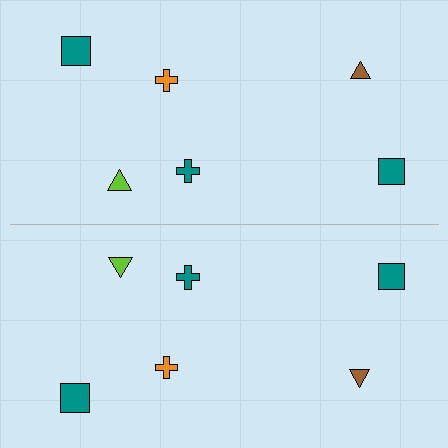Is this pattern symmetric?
Yes, this pattern has bilateral (reflection) symmetry.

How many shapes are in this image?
There are 12 shapes in this image.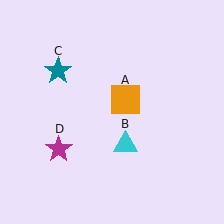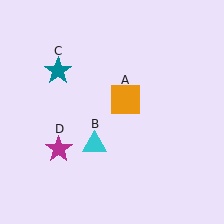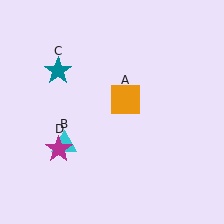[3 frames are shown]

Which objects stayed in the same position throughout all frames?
Orange square (object A) and teal star (object C) and magenta star (object D) remained stationary.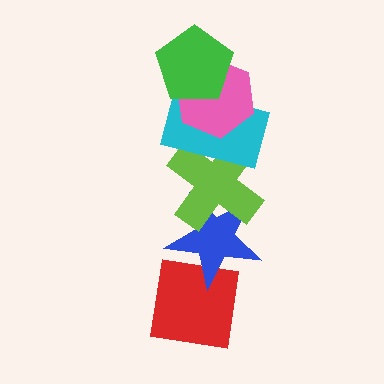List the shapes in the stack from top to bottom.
From top to bottom: the green pentagon, the pink hexagon, the cyan rectangle, the lime cross, the blue star, the red square.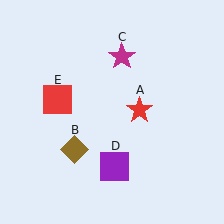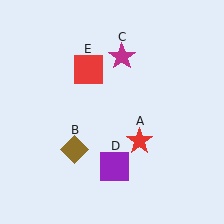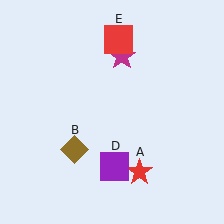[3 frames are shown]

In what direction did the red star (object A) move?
The red star (object A) moved down.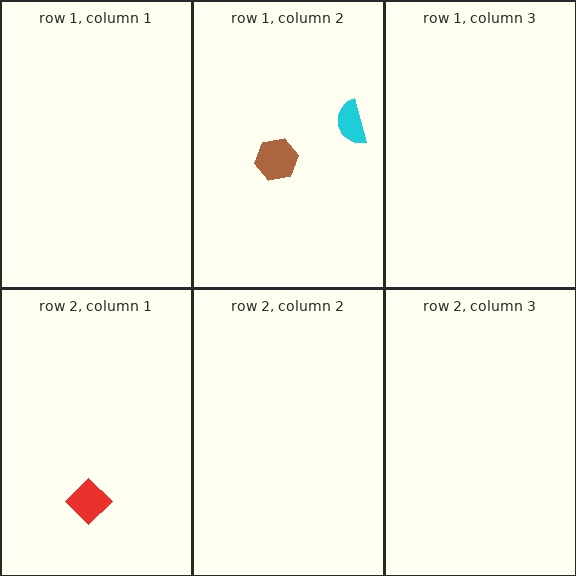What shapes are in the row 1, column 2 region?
The cyan semicircle, the brown hexagon.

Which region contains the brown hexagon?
The row 1, column 2 region.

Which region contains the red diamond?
The row 2, column 1 region.